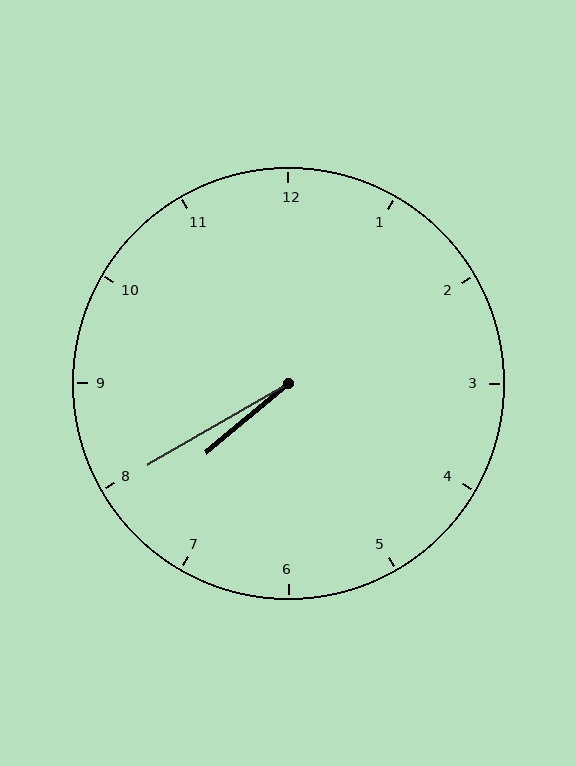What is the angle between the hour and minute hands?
Approximately 10 degrees.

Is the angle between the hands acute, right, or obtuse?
It is acute.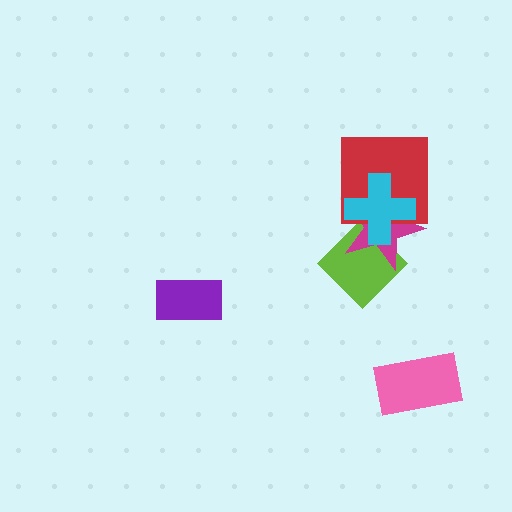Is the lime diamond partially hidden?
Yes, it is partially covered by another shape.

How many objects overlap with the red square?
2 objects overlap with the red square.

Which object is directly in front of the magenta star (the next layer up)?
The red square is directly in front of the magenta star.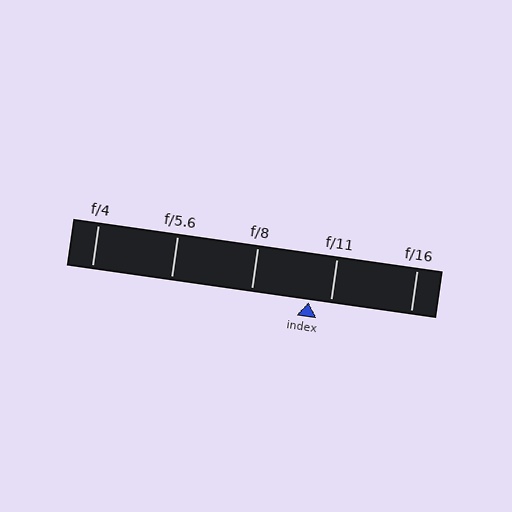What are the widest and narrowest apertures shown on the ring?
The widest aperture shown is f/4 and the narrowest is f/16.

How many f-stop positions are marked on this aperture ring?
There are 5 f-stop positions marked.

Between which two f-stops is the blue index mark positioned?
The index mark is between f/8 and f/11.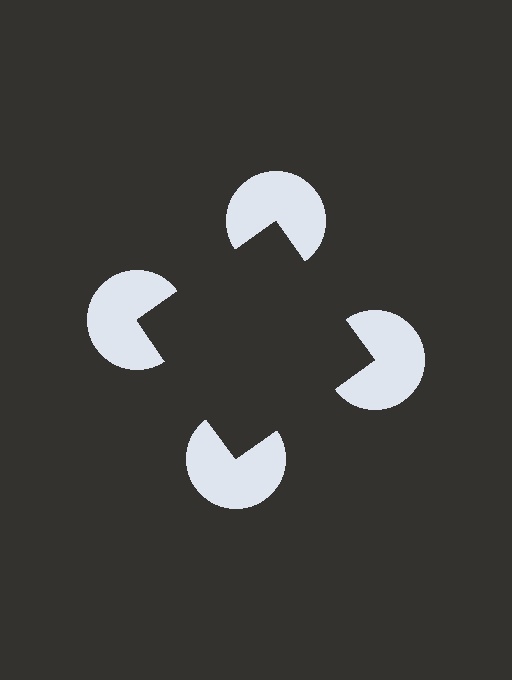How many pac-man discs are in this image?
There are 4 — one at each vertex of the illusory square.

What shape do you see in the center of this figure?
An illusory square — its edges are inferred from the aligned wedge cuts in the pac-man discs, not physically drawn.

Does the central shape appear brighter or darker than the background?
It typically appears slightly darker than the background, even though no actual brightness change is drawn.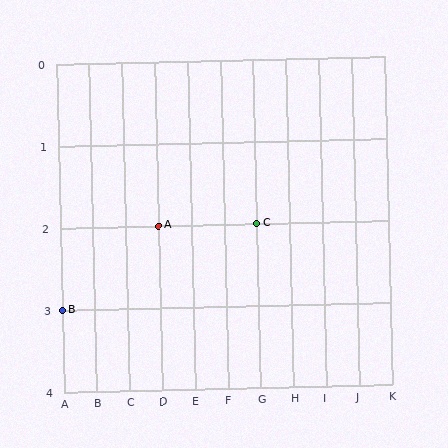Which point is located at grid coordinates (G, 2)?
Point C is at (G, 2).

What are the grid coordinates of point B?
Point B is at grid coordinates (A, 3).